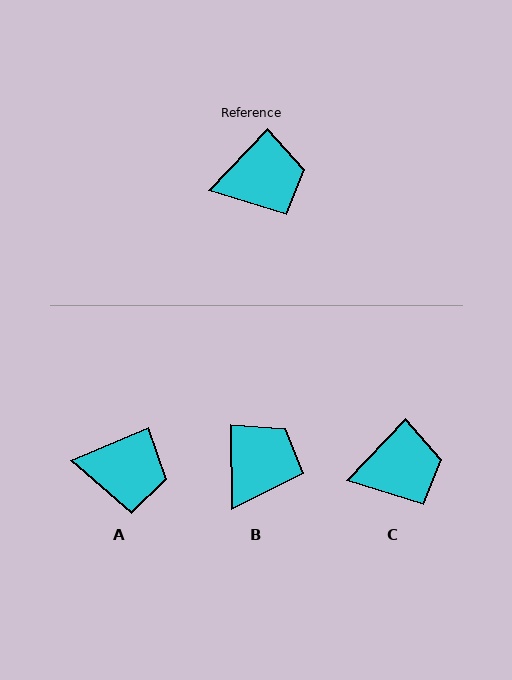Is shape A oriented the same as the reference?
No, it is off by about 24 degrees.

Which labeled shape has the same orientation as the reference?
C.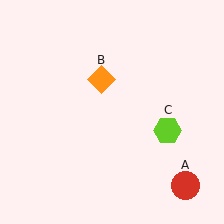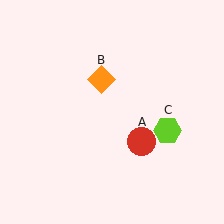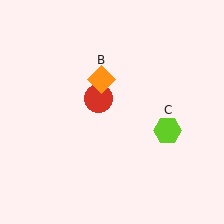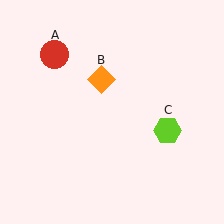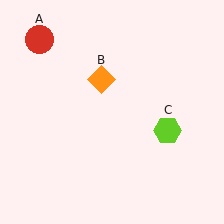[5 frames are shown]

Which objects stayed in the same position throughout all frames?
Orange diamond (object B) and lime hexagon (object C) remained stationary.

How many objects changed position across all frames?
1 object changed position: red circle (object A).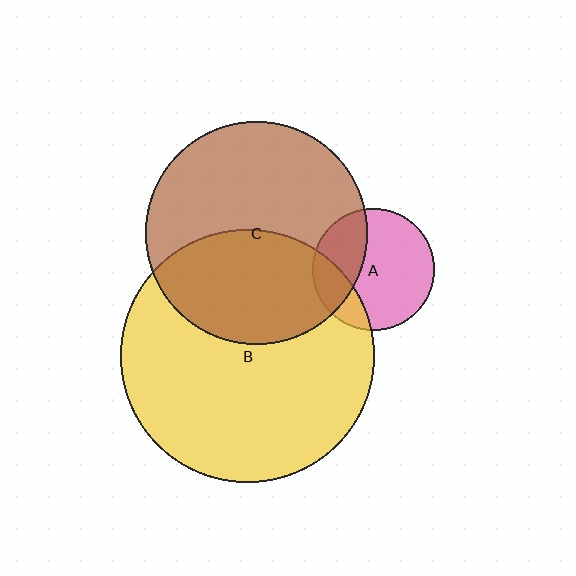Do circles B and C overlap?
Yes.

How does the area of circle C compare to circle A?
Approximately 3.3 times.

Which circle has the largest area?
Circle B (yellow).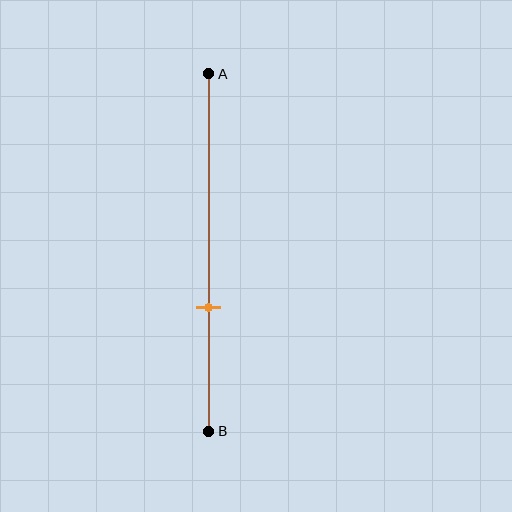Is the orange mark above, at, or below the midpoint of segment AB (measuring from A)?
The orange mark is below the midpoint of segment AB.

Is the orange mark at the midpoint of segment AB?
No, the mark is at about 65% from A, not at the 50% midpoint.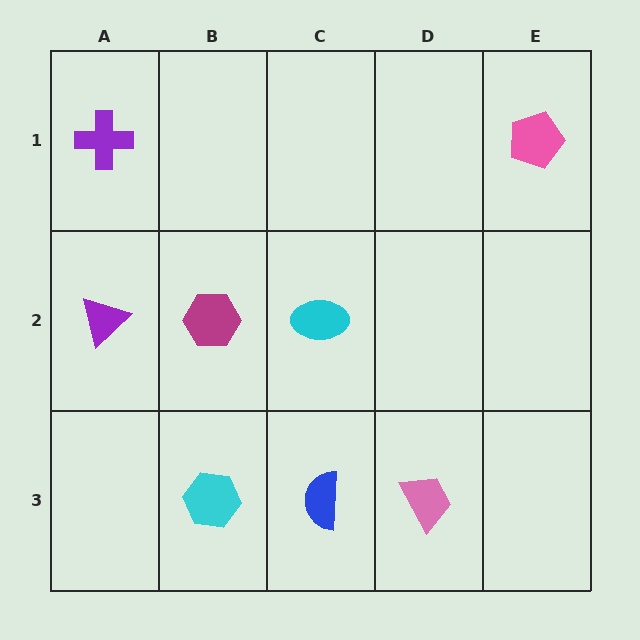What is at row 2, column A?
A purple triangle.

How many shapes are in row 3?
3 shapes.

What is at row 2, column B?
A magenta hexagon.